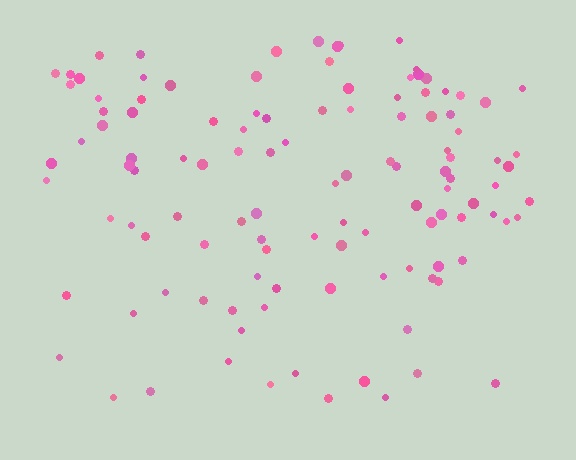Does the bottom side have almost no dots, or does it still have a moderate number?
Still a moderate number, just noticeably fewer than the top.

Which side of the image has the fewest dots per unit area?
The bottom.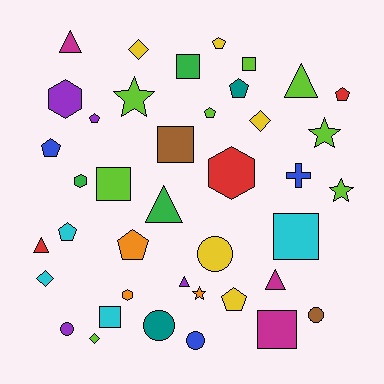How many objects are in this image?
There are 40 objects.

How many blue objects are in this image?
There are 3 blue objects.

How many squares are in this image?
There are 7 squares.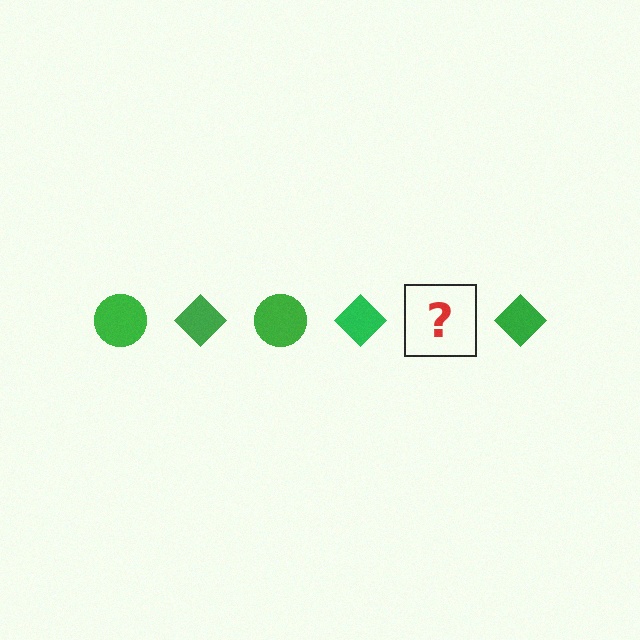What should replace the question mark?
The question mark should be replaced with a green circle.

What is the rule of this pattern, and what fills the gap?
The rule is that the pattern cycles through circle, diamond shapes in green. The gap should be filled with a green circle.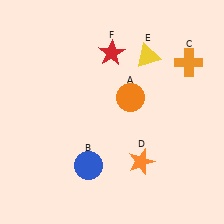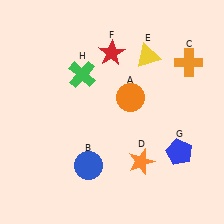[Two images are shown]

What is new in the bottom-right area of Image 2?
A blue pentagon (G) was added in the bottom-right area of Image 2.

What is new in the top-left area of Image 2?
A green cross (H) was added in the top-left area of Image 2.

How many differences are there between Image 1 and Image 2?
There are 2 differences between the two images.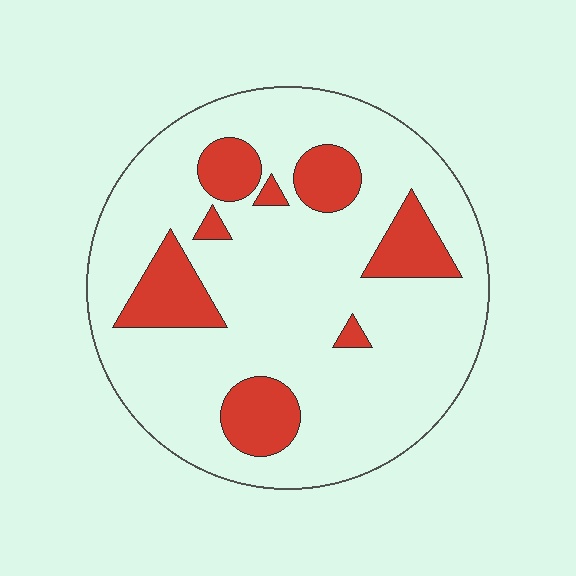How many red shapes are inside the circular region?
8.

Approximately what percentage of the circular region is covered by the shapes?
Approximately 20%.